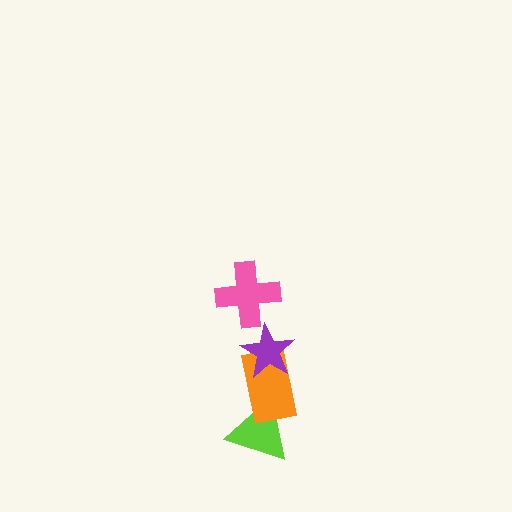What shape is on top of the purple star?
The pink cross is on top of the purple star.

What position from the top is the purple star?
The purple star is 2nd from the top.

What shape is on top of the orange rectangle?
The purple star is on top of the orange rectangle.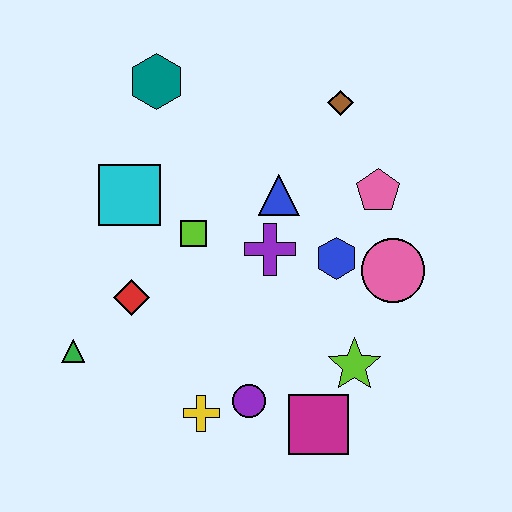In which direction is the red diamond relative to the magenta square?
The red diamond is to the left of the magenta square.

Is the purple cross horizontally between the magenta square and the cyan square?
Yes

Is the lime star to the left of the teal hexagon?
No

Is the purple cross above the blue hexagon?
Yes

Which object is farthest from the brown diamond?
The green triangle is farthest from the brown diamond.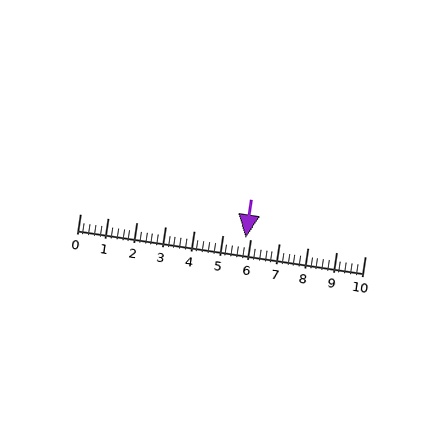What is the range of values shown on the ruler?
The ruler shows values from 0 to 10.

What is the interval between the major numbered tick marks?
The major tick marks are spaced 1 units apart.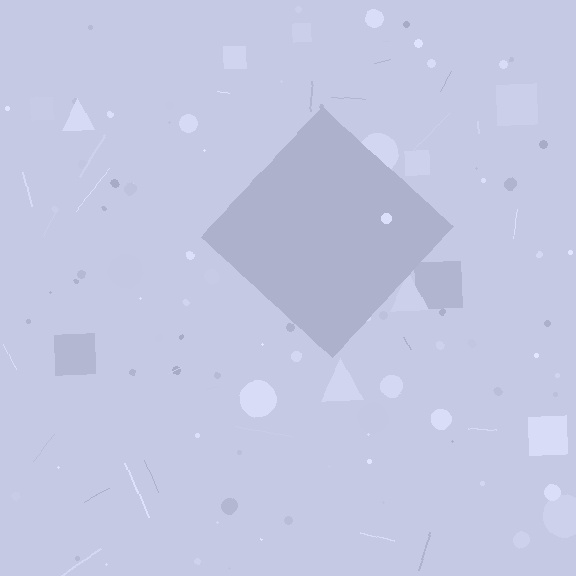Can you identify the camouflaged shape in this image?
The camouflaged shape is a diamond.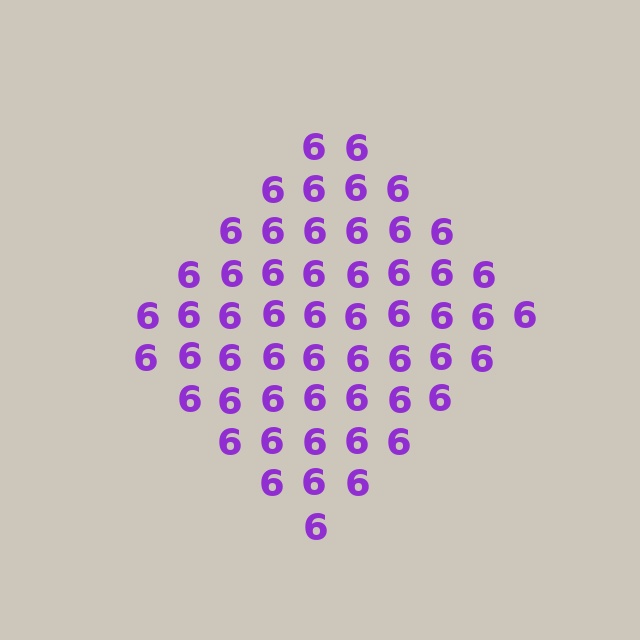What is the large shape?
The large shape is a diamond.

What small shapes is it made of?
It is made of small digit 6's.